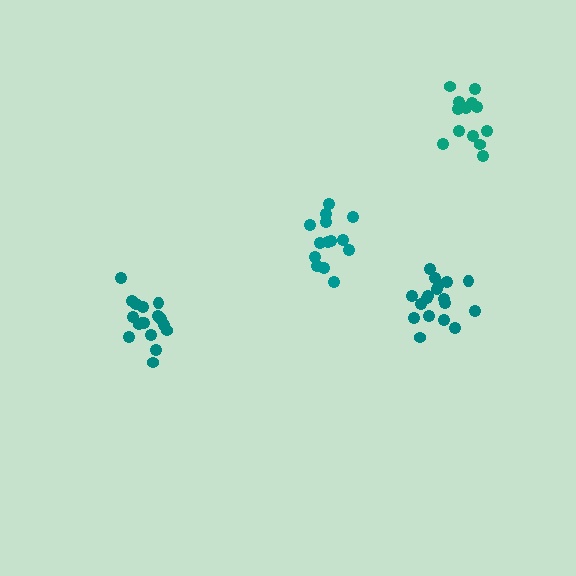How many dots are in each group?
Group 1: 18 dots, Group 2: 14 dots, Group 3: 18 dots, Group 4: 13 dots (63 total).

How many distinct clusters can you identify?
There are 4 distinct clusters.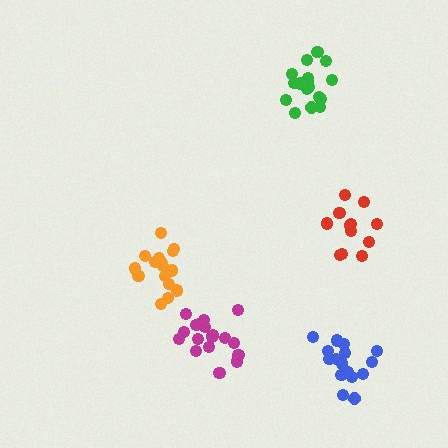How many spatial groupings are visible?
There are 5 spatial groupings.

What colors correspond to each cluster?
The clusters are colored: blue, magenta, red, orange, green.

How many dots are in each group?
Group 1: 17 dots, Group 2: 18 dots, Group 3: 12 dots, Group 4: 16 dots, Group 5: 18 dots (81 total).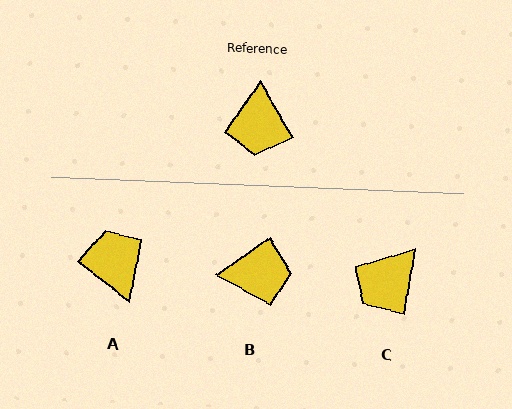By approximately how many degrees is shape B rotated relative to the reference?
Approximately 96 degrees counter-clockwise.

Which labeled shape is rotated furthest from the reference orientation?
A, about 157 degrees away.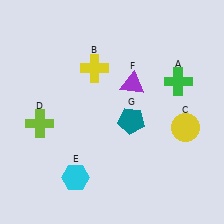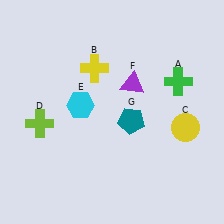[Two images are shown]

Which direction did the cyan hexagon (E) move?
The cyan hexagon (E) moved up.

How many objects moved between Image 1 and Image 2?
1 object moved between the two images.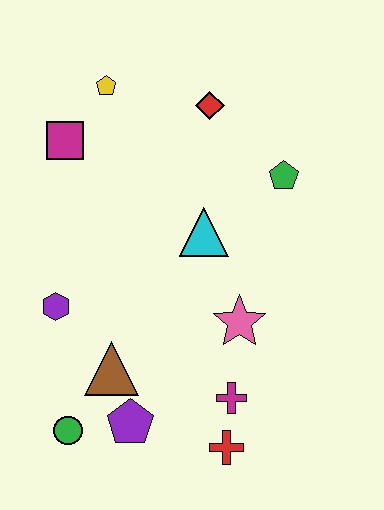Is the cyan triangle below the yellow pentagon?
Yes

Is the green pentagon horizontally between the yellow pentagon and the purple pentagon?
No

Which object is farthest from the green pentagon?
The green circle is farthest from the green pentagon.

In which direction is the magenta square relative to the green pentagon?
The magenta square is to the left of the green pentagon.